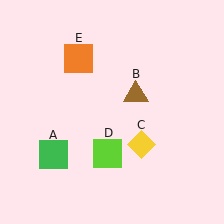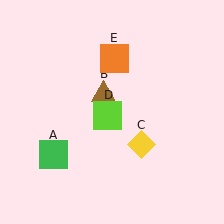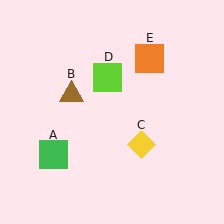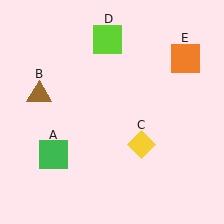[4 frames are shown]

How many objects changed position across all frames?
3 objects changed position: brown triangle (object B), lime square (object D), orange square (object E).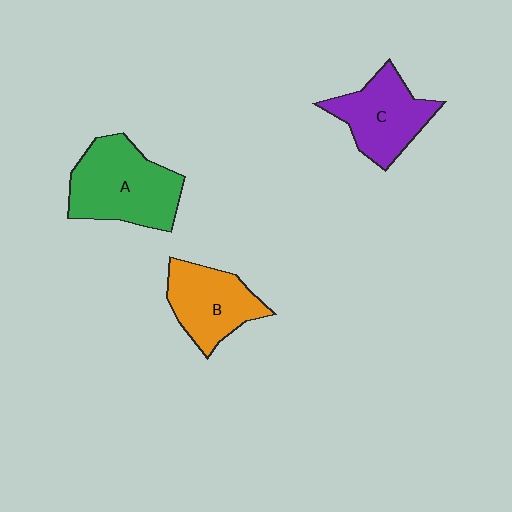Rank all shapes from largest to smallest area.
From largest to smallest: A (green), C (purple), B (orange).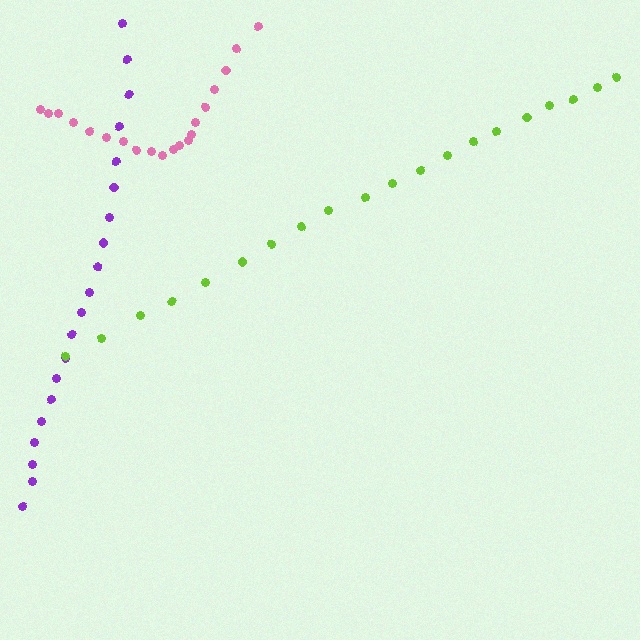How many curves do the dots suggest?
There are 3 distinct paths.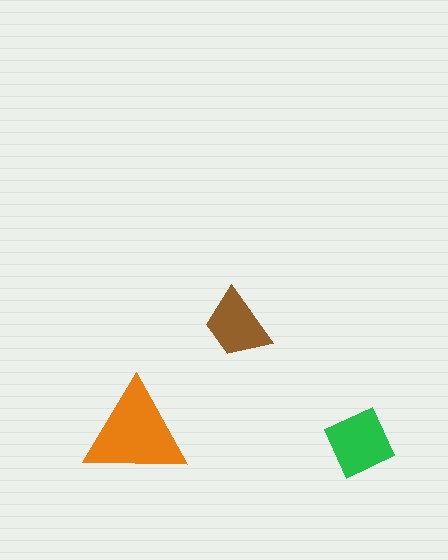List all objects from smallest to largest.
The brown trapezoid, the green diamond, the orange triangle.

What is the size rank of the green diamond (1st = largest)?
2nd.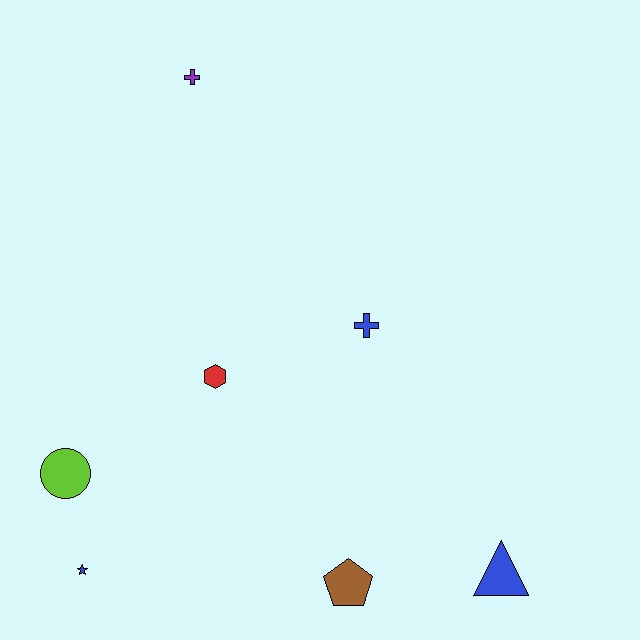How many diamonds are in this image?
There are no diamonds.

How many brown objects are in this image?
There is 1 brown object.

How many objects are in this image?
There are 7 objects.